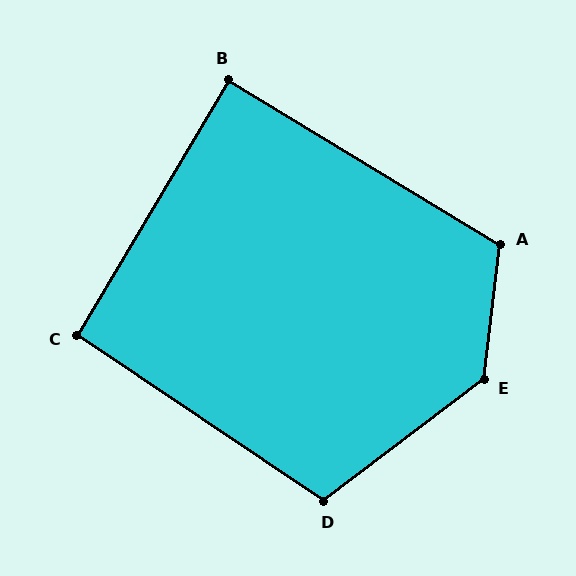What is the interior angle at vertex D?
Approximately 109 degrees (obtuse).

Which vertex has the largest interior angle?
E, at approximately 134 degrees.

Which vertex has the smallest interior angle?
B, at approximately 89 degrees.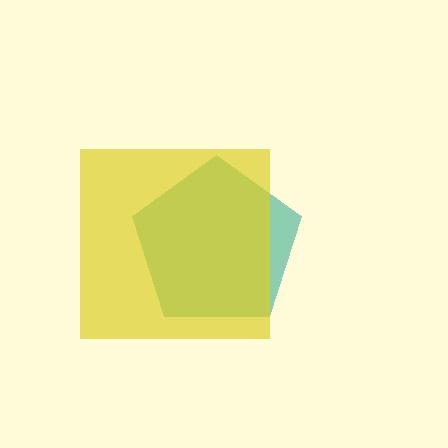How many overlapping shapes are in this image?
There are 2 overlapping shapes in the image.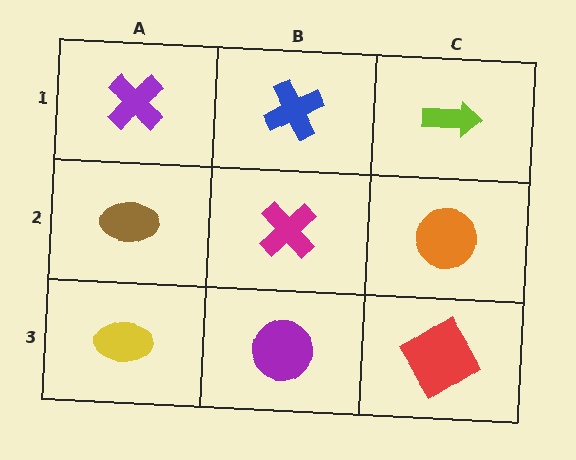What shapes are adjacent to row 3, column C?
An orange circle (row 2, column C), a purple circle (row 3, column B).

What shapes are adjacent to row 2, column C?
A lime arrow (row 1, column C), a red diamond (row 3, column C), a magenta cross (row 2, column B).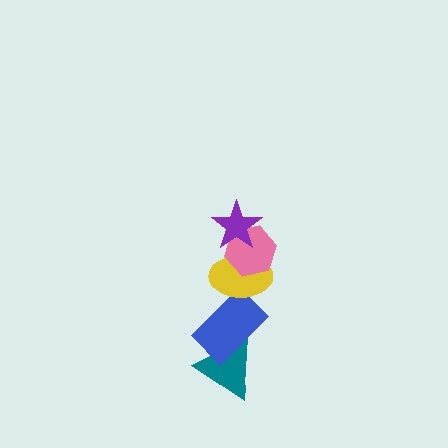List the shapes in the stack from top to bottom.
From top to bottom: the purple star, the pink hexagon, the yellow ellipse, the blue rectangle, the teal triangle.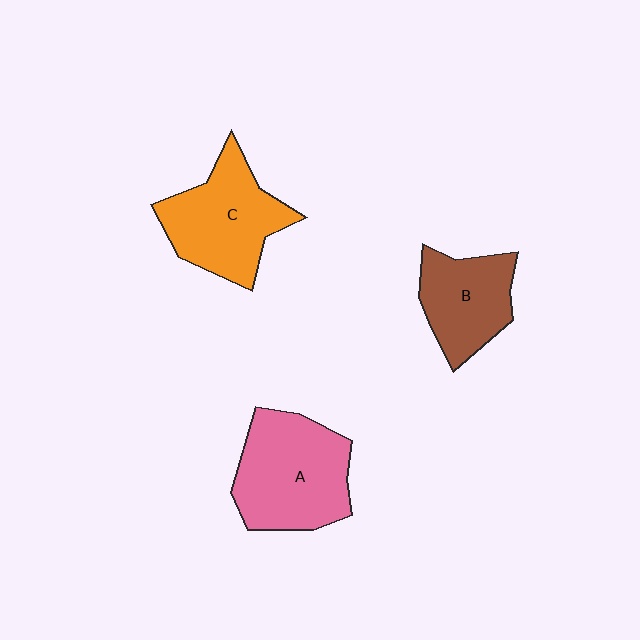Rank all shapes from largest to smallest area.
From largest to smallest: A (pink), C (orange), B (brown).